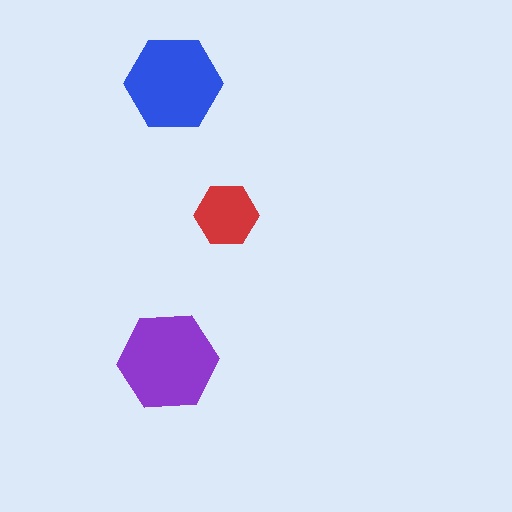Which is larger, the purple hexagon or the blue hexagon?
The purple one.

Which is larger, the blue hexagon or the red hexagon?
The blue one.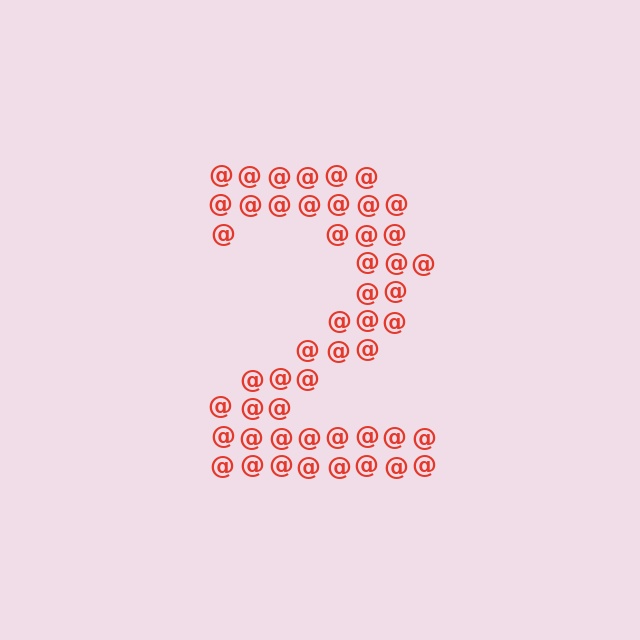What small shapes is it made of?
It is made of small at signs.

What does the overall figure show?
The overall figure shows the digit 2.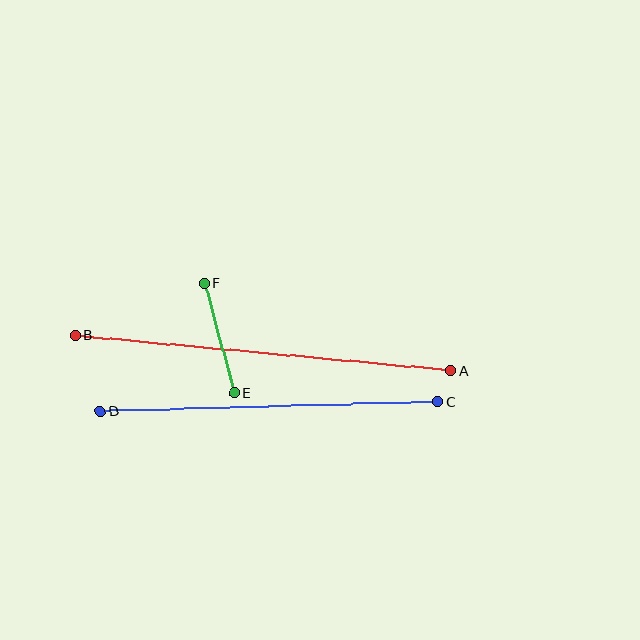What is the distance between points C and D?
The distance is approximately 338 pixels.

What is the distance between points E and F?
The distance is approximately 114 pixels.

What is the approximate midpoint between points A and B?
The midpoint is at approximately (263, 353) pixels.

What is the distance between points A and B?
The distance is approximately 377 pixels.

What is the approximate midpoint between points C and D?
The midpoint is at approximately (269, 407) pixels.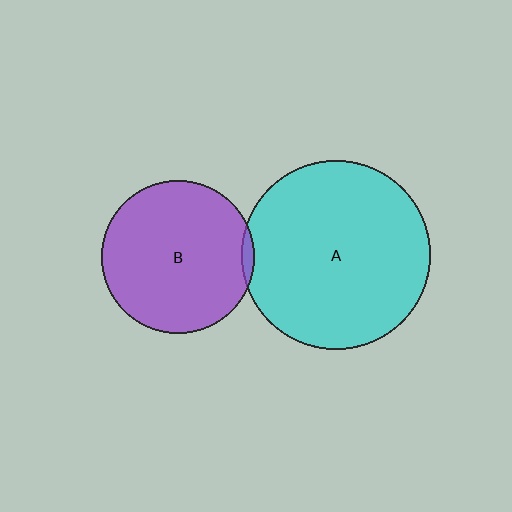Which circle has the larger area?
Circle A (cyan).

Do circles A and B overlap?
Yes.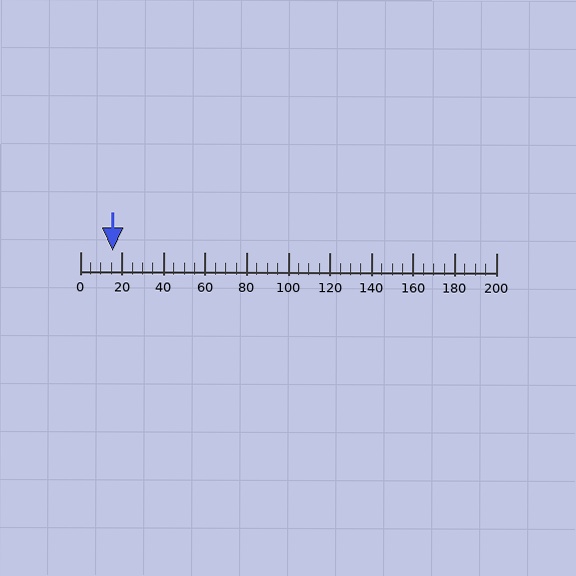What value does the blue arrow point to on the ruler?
The blue arrow points to approximately 15.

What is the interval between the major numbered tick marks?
The major tick marks are spaced 20 units apart.